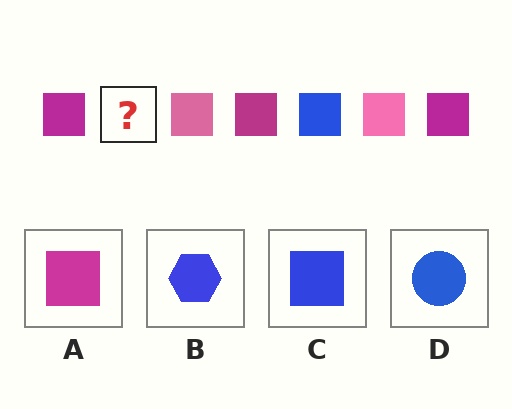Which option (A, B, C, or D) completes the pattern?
C.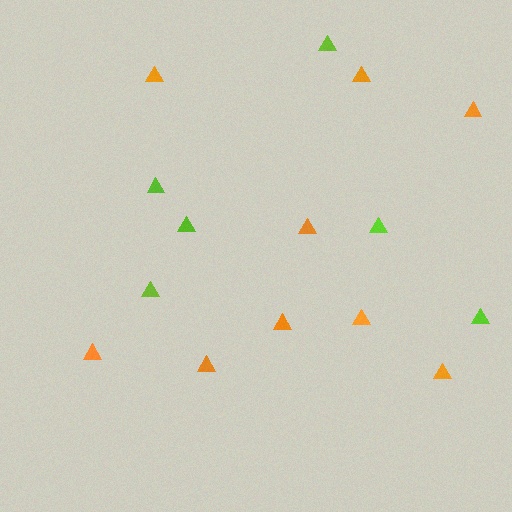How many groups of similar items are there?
There are 2 groups: one group of orange triangles (9) and one group of lime triangles (6).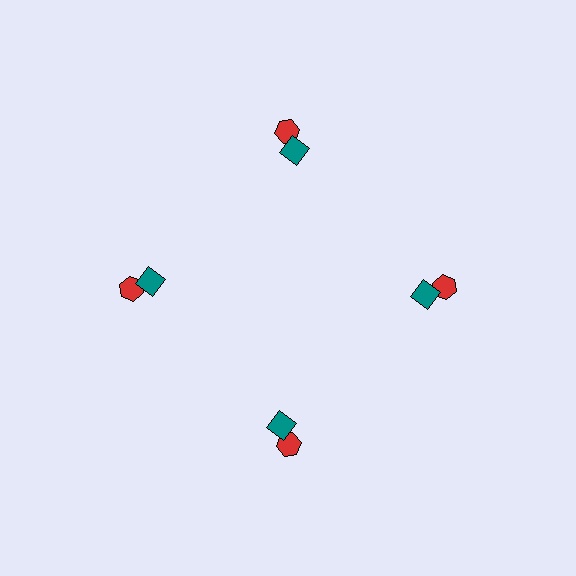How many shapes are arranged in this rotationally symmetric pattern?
There are 8 shapes, arranged in 4 groups of 2.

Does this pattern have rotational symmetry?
Yes, this pattern has 4-fold rotational symmetry. It looks the same after rotating 90 degrees around the center.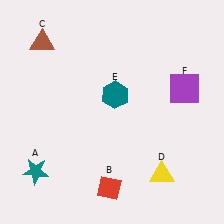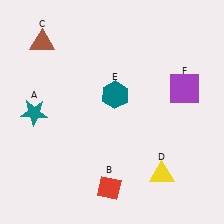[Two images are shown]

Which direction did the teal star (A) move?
The teal star (A) moved up.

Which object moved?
The teal star (A) moved up.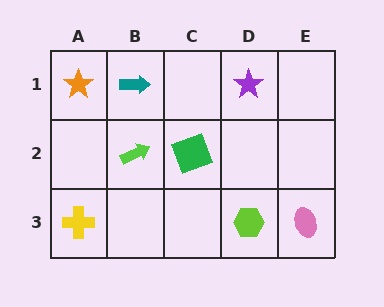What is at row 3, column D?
A lime hexagon.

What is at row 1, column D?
A purple star.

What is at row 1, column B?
A teal arrow.